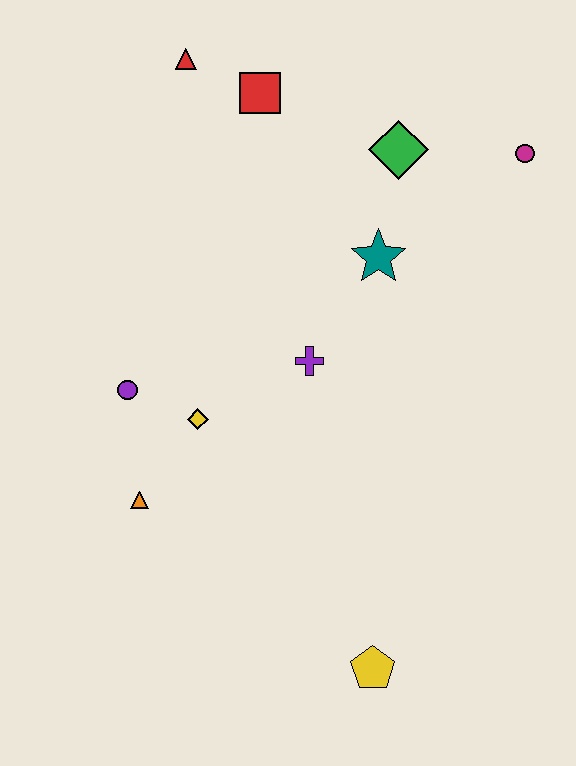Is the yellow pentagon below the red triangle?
Yes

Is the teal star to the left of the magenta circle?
Yes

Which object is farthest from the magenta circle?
The yellow pentagon is farthest from the magenta circle.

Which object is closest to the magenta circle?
The green diamond is closest to the magenta circle.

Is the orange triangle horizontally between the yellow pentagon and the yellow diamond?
No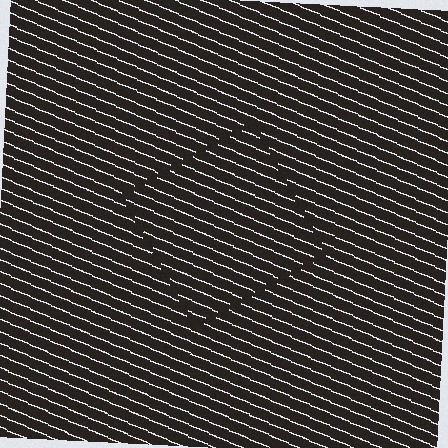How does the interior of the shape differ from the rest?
The interior of the shape contains the same grating, shifted by half a period — the contour is defined by the phase discontinuity where line-ends from the inner and outer gratings abut.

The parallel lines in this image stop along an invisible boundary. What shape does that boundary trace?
An illusory square. The interior of the shape contains the same grating, shifted by half a period — the contour is defined by the phase discontinuity where line-ends from the inner and outer gratings abut.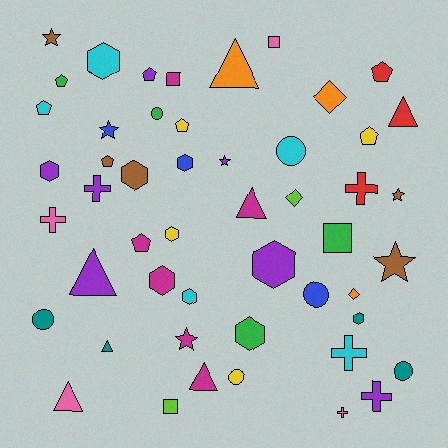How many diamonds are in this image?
There are 3 diamonds.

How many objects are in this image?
There are 50 objects.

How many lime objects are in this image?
There are 2 lime objects.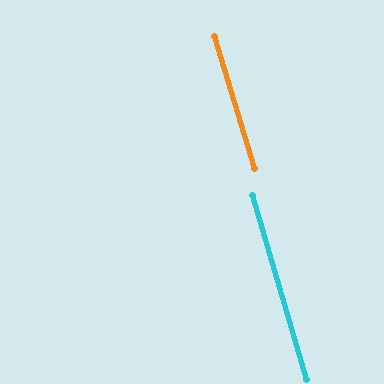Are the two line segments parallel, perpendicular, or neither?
Parallel — their directions differ by only 0.5°.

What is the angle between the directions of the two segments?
Approximately 0 degrees.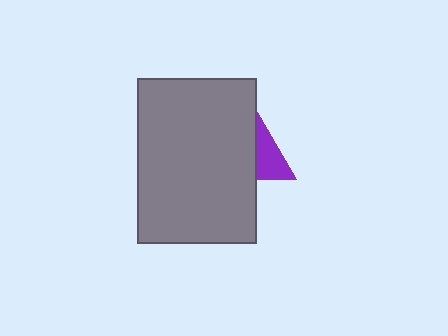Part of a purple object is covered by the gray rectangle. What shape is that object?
It is a triangle.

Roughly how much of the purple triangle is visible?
A small part of it is visible (roughly 31%).